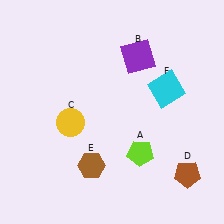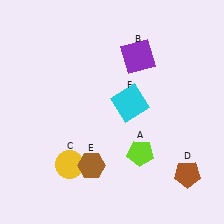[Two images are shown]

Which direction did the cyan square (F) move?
The cyan square (F) moved left.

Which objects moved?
The objects that moved are: the yellow circle (C), the cyan square (F).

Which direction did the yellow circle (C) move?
The yellow circle (C) moved down.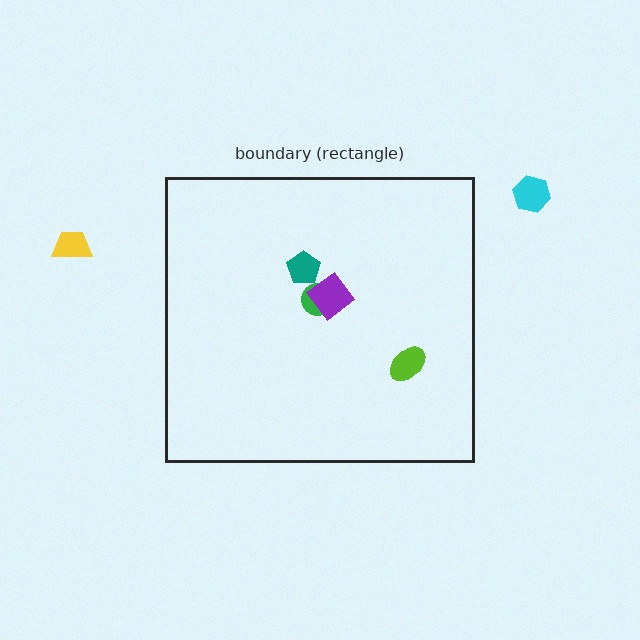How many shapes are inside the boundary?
4 inside, 2 outside.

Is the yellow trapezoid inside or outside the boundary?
Outside.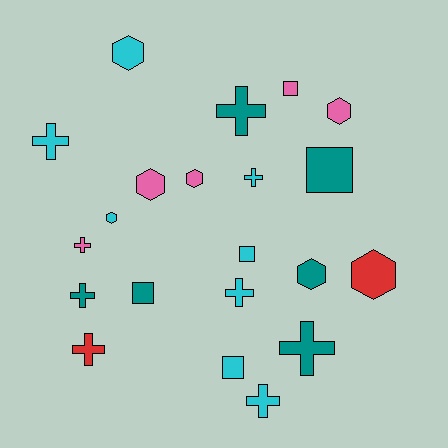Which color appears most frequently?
Cyan, with 8 objects.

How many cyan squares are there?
There are 2 cyan squares.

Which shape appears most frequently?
Cross, with 9 objects.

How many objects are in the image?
There are 21 objects.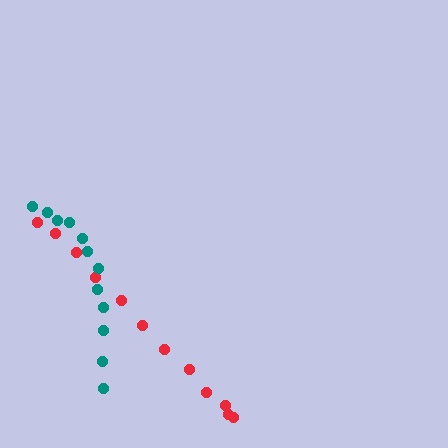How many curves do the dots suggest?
There are 2 distinct paths.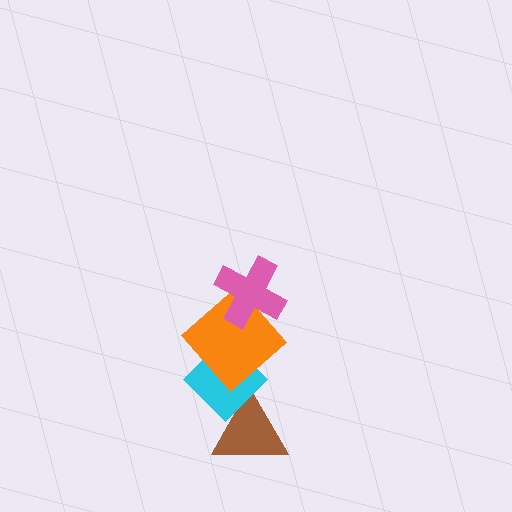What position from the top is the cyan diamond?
The cyan diamond is 3rd from the top.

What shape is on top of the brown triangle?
The cyan diamond is on top of the brown triangle.